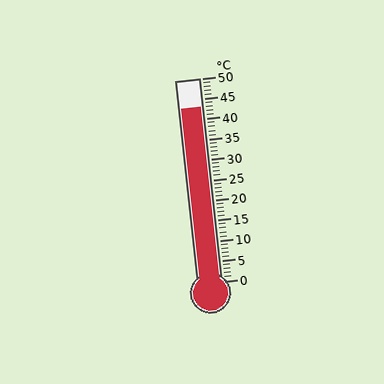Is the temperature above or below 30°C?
The temperature is above 30°C.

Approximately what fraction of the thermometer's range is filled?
The thermometer is filled to approximately 85% of its range.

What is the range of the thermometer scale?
The thermometer scale ranges from 0°C to 50°C.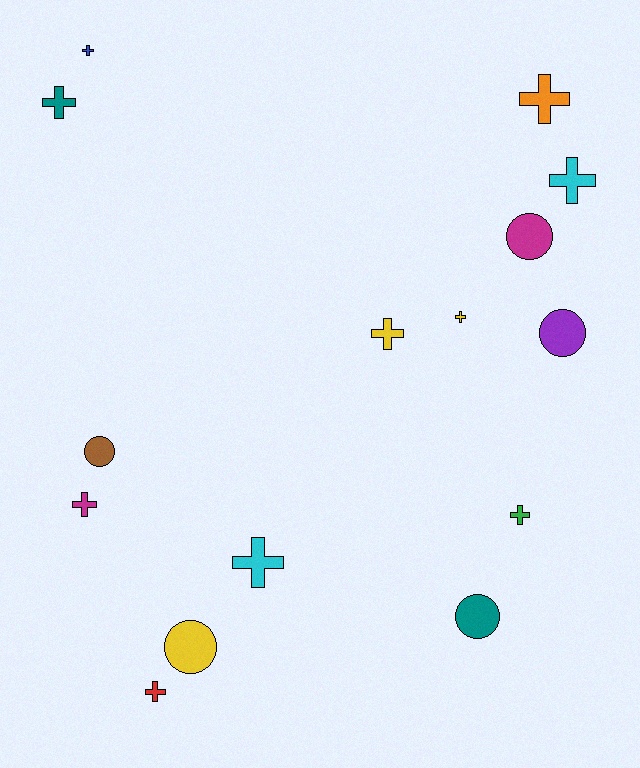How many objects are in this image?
There are 15 objects.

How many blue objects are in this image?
There is 1 blue object.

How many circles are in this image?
There are 5 circles.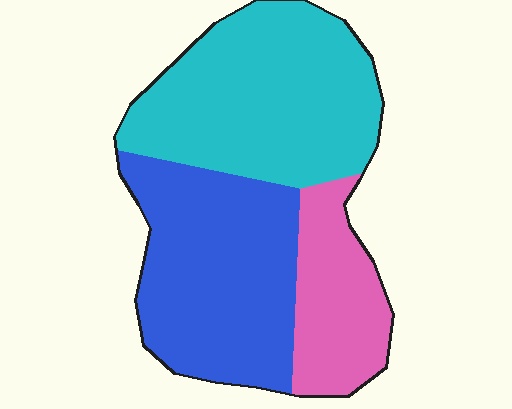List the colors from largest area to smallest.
From largest to smallest: cyan, blue, pink.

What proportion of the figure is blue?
Blue takes up between a third and a half of the figure.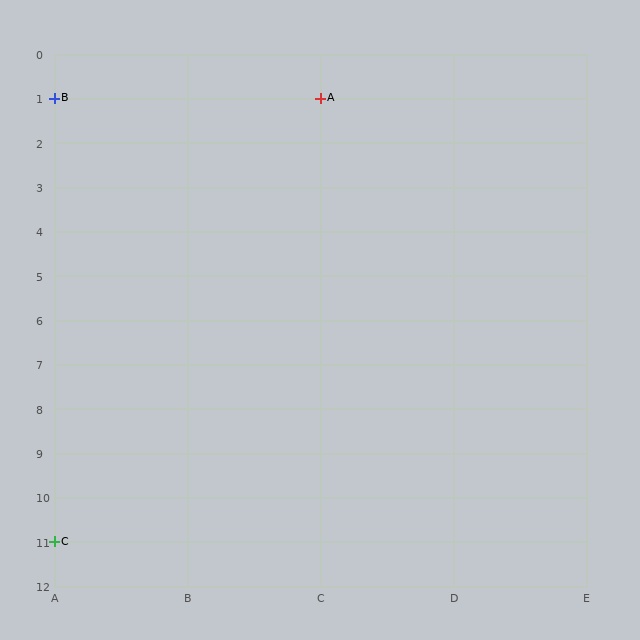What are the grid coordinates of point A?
Point A is at grid coordinates (C, 1).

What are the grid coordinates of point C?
Point C is at grid coordinates (A, 11).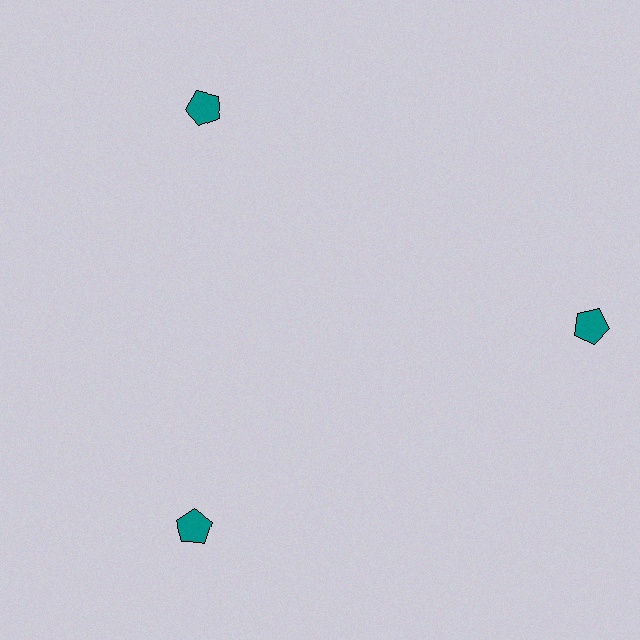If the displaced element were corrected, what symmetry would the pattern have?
It would have 3-fold rotational symmetry — the pattern would map onto itself every 120 degrees.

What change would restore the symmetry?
The symmetry would be restored by moving it inward, back onto the ring so that all 3 pentagons sit at equal angles and equal distance from the center.